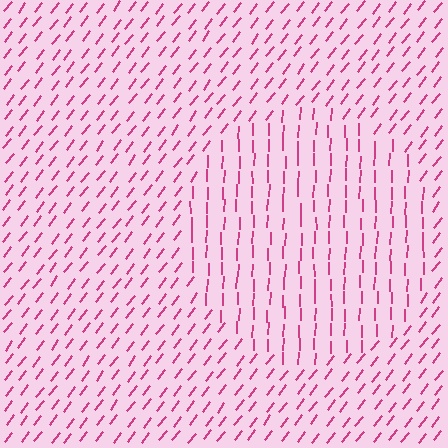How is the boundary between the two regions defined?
The boundary is defined purely by a change in line orientation (approximately 36 degrees difference). All lines are the same color and thickness.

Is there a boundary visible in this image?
Yes, there is a texture boundary formed by a change in line orientation.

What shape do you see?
I see a circle.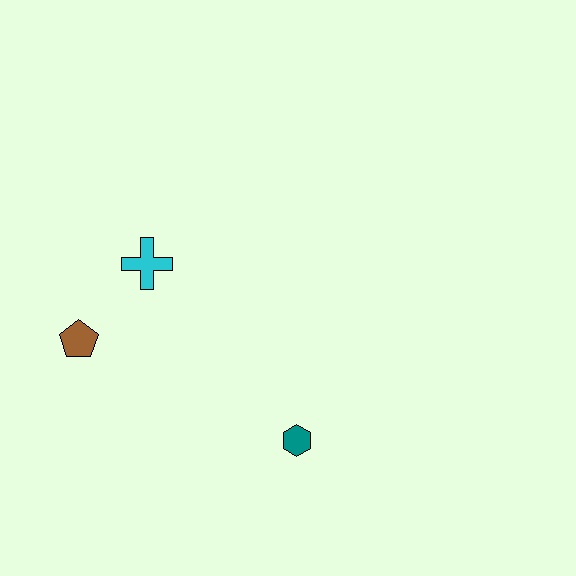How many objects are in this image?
There are 3 objects.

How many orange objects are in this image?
There are no orange objects.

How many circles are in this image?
There are no circles.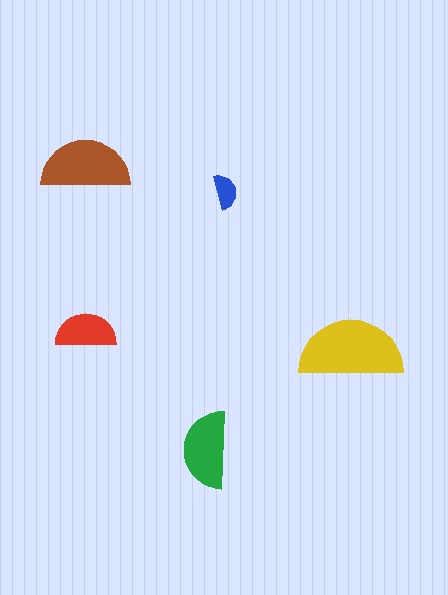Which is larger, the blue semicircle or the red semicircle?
The red one.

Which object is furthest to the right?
The yellow semicircle is rightmost.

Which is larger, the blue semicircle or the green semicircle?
The green one.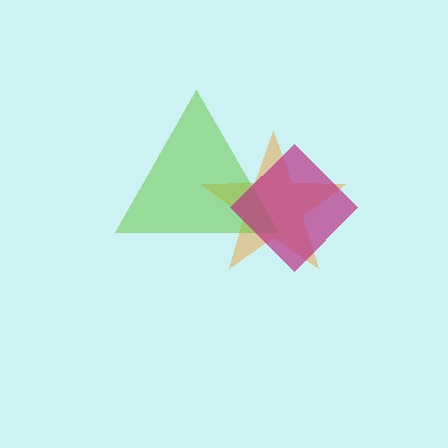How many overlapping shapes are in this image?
There are 3 overlapping shapes in the image.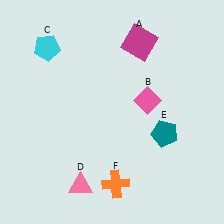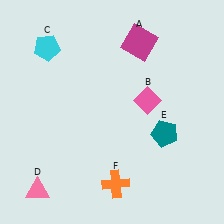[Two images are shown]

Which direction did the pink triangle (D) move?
The pink triangle (D) moved left.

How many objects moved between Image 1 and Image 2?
1 object moved between the two images.